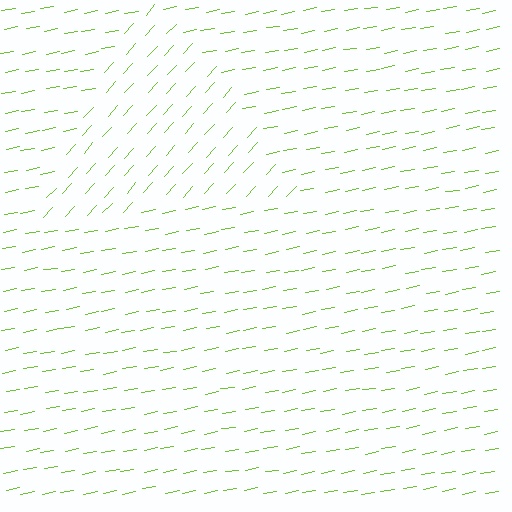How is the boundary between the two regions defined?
The boundary is defined purely by a change in line orientation (approximately 38 degrees difference). All lines are the same color and thickness.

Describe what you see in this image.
The image is filled with small lime line segments. A triangle region in the image has lines oriented differently from the surrounding lines, creating a visible texture boundary.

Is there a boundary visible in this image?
Yes, there is a texture boundary formed by a change in line orientation.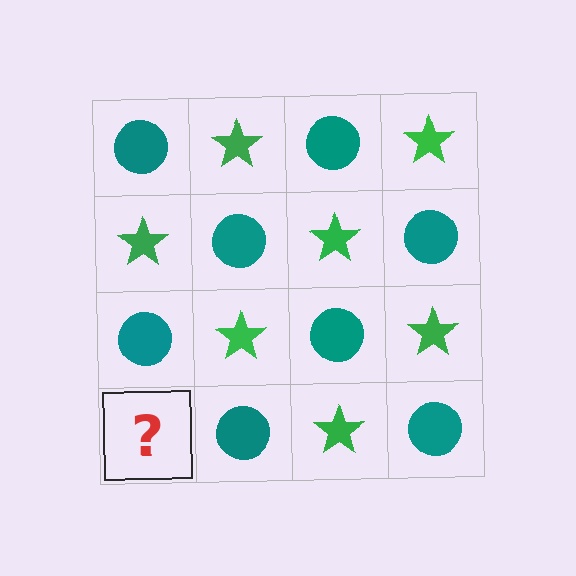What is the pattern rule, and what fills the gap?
The rule is that it alternates teal circle and green star in a checkerboard pattern. The gap should be filled with a green star.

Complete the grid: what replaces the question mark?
The question mark should be replaced with a green star.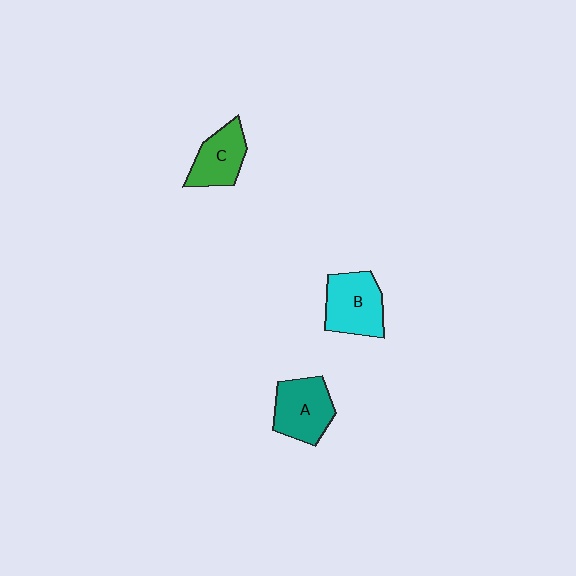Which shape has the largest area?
Shape B (cyan).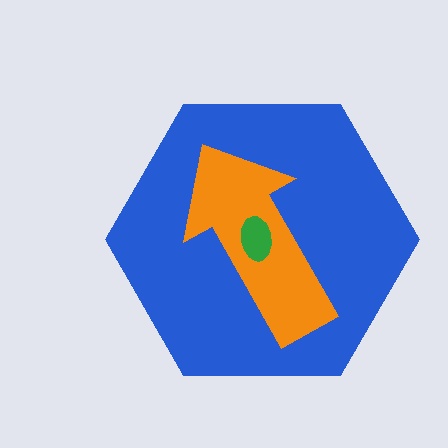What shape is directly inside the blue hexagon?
The orange arrow.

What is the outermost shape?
The blue hexagon.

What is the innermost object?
The green ellipse.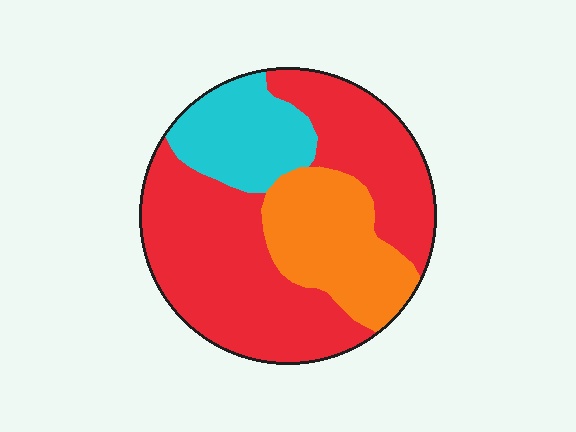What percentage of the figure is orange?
Orange takes up about one quarter (1/4) of the figure.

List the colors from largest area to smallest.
From largest to smallest: red, orange, cyan.